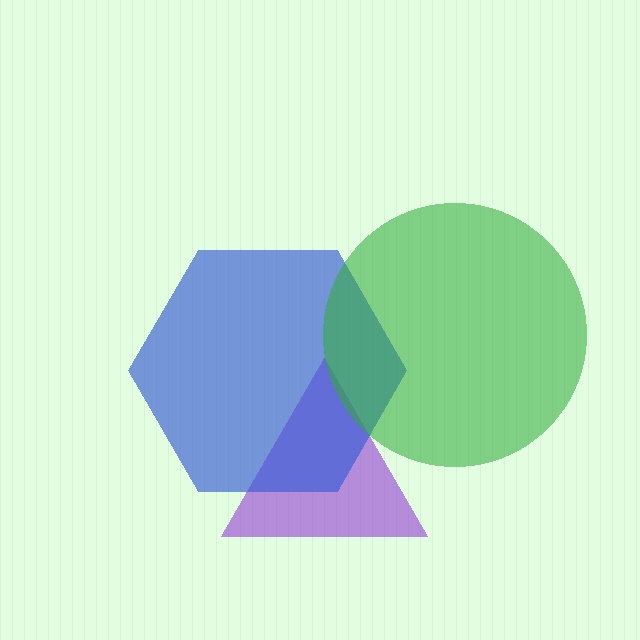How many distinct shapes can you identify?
There are 3 distinct shapes: a purple triangle, a blue hexagon, a green circle.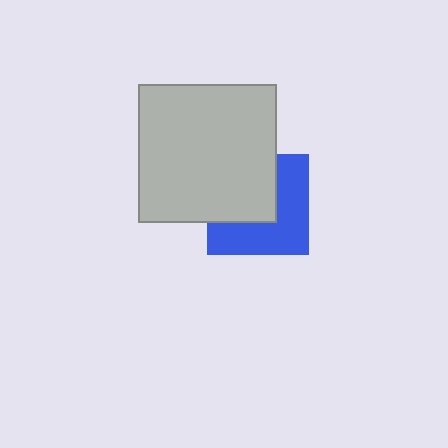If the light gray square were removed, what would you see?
You would see the complete blue square.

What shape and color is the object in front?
The object in front is a light gray square.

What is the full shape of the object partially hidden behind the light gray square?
The partially hidden object is a blue square.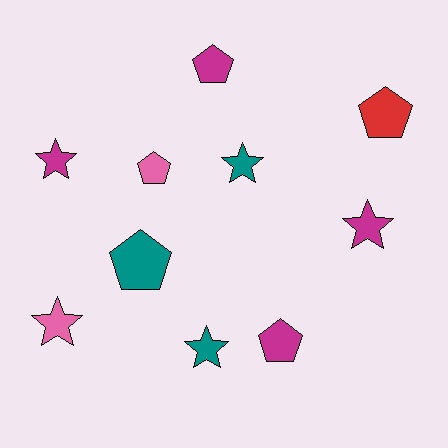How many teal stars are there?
There are 2 teal stars.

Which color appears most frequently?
Magenta, with 4 objects.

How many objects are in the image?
There are 10 objects.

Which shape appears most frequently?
Star, with 5 objects.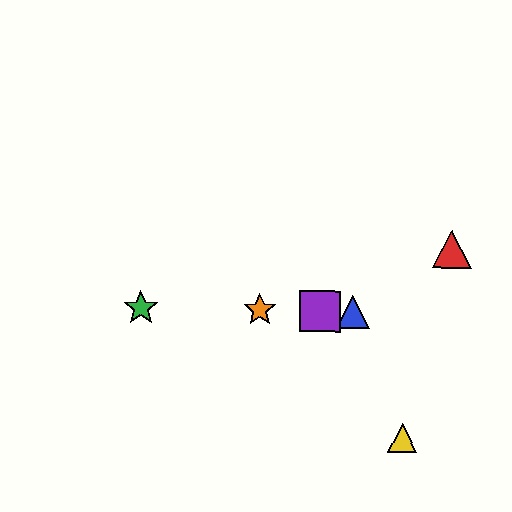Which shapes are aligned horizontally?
The blue triangle, the green star, the purple square, the orange star are aligned horizontally.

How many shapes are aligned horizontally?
4 shapes (the blue triangle, the green star, the purple square, the orange star) are aligned horizontally.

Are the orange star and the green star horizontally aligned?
Yes, both are at y≈310.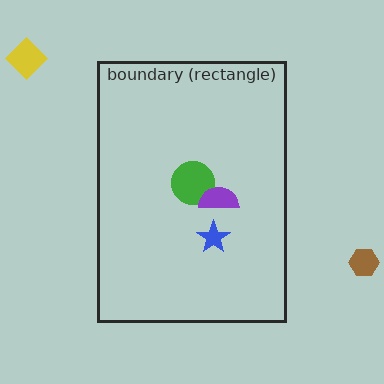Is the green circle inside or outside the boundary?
Inside.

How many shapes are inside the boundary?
3 inside, 2 outside.